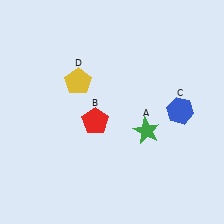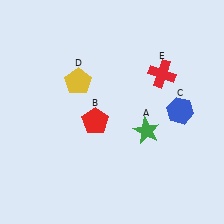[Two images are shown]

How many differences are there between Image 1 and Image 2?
There is 1 difference between the two images.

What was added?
A red cross (E) was added in Image 2.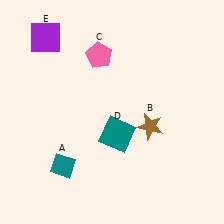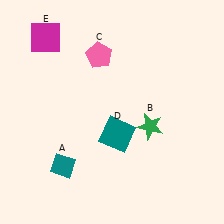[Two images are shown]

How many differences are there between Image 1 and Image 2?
There are 2 differences between the two images.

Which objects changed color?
B changed from brown to green. E changed from purple to magenta.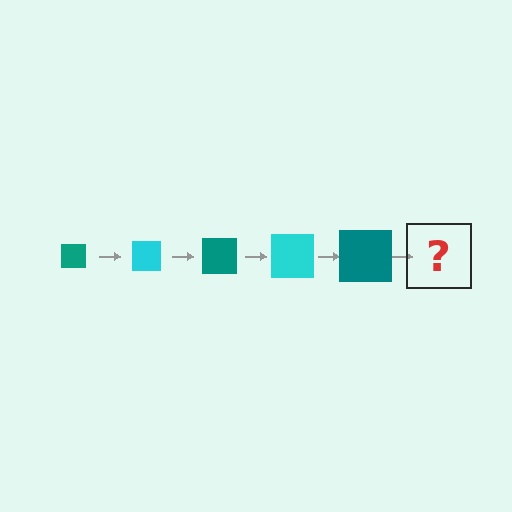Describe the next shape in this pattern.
It should be a cyan square, larger than the previous one.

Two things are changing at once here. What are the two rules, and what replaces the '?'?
The two rules are that the square grows larger each step and the color cycles through teal and cyan. The '?' should be a cyan square, larger than the previous one.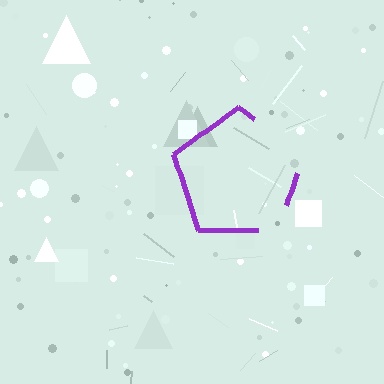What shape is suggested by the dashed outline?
The dashed outline suggests a pentagon.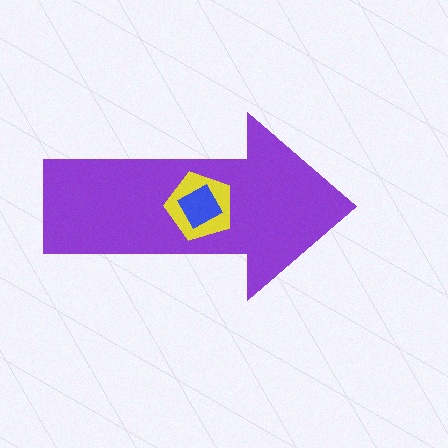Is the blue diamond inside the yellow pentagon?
Yes.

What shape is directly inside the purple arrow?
The yellow pentagon.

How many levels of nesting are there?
3.